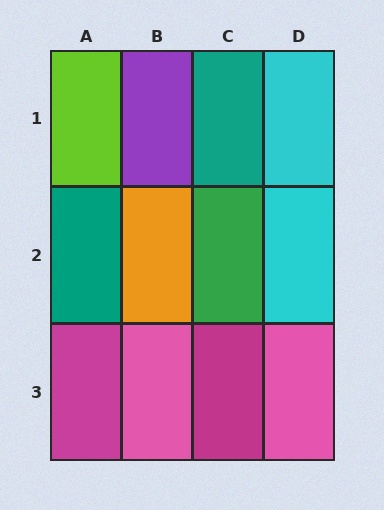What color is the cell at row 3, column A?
Magenta.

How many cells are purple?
1 cell is purple.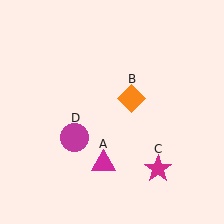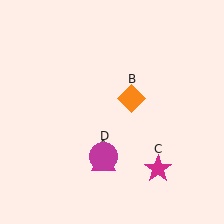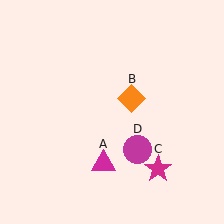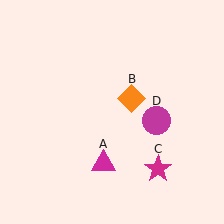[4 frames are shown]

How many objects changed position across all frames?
1 object changed position: magenta circle (object D).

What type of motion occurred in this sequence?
The magenta circle (object D) rotated counterclockwise around the center of the scene.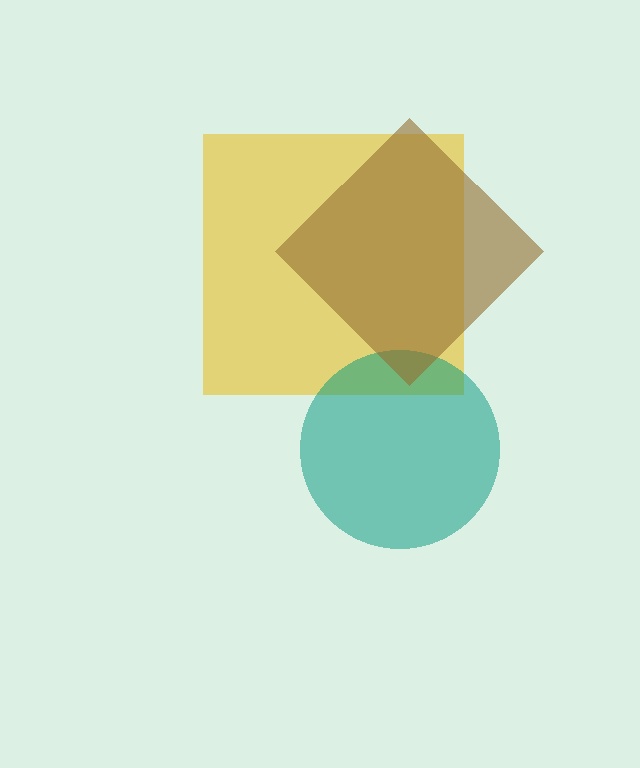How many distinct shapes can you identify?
There are 3 distinct shapes: a yellow square, a teal circle, a brown diamond.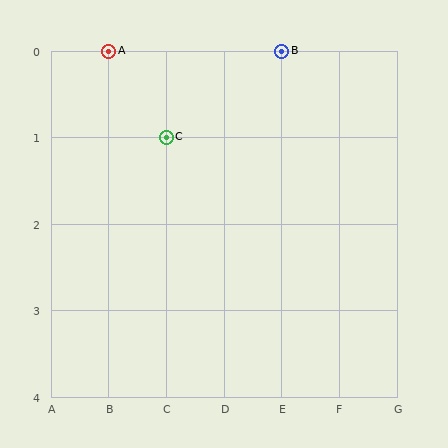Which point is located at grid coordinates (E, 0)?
Point B is at (E, 0).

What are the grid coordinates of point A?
Point A is at grid coordinates (B, 0).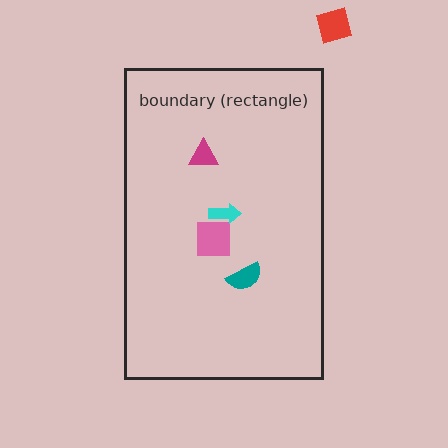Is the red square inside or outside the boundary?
Outside.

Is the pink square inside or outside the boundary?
Inside.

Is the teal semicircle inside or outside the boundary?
Inside.